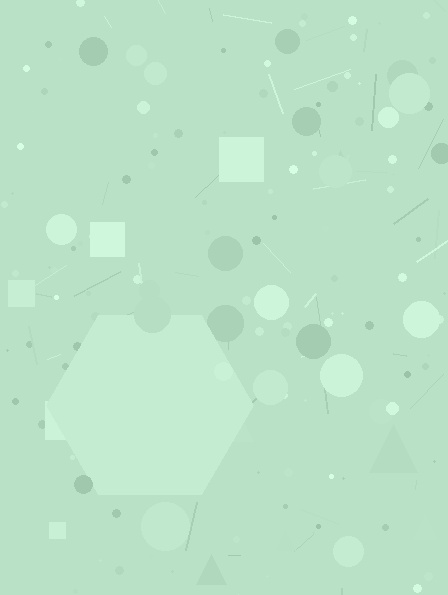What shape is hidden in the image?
A hexagon is hidden in the image.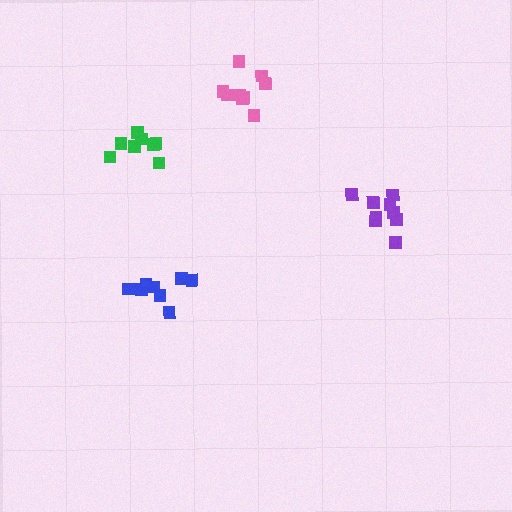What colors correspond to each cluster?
The clusters are colored: blue, purple, pink, green.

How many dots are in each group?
Group 1: 8 dots, Group 2: 9 dots, Group 3: 9 dots, Group 4: 8 dots (34 total).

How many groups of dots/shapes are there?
There are 4 groups.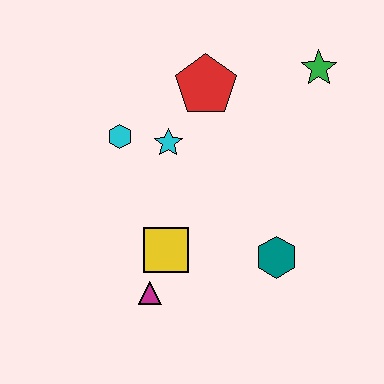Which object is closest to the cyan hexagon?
The cyan star is closest to the cyan hexagon.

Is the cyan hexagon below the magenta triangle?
No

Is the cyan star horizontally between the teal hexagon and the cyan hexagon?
Yes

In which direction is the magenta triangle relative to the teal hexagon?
The magenta triangle is to the left of the teal hexagon.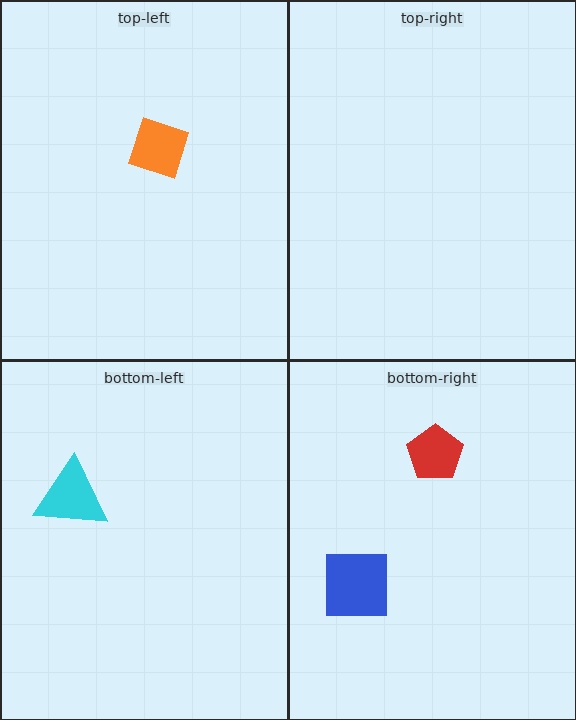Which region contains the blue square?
The bottom-right region.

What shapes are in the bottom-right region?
The red pentagon, the blue square.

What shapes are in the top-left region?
The orange diamond.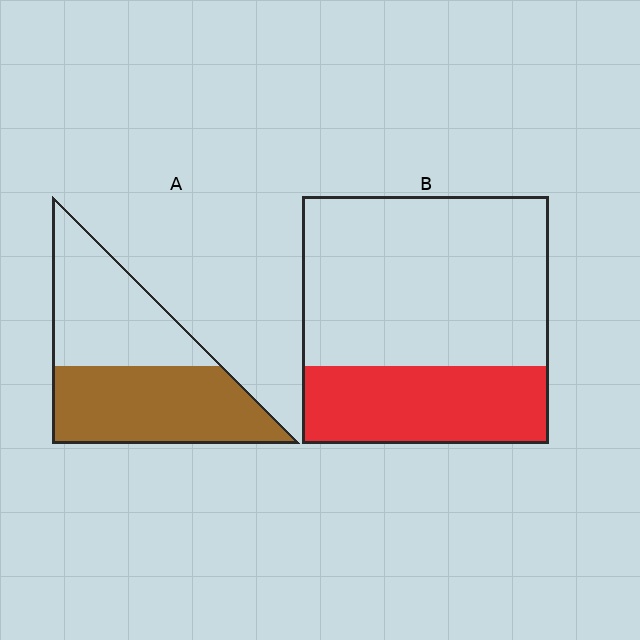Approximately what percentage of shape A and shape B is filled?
A is approximately 55% and B is approximately 30%.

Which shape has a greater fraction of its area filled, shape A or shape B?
Shape A.